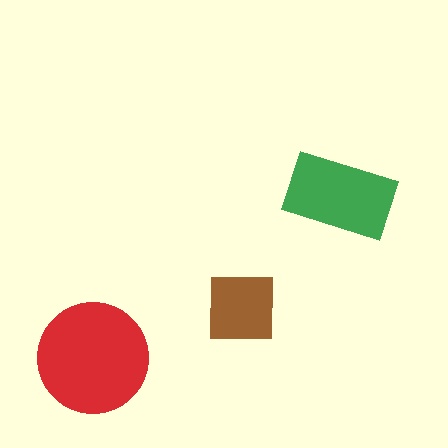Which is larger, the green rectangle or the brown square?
The green rectangle.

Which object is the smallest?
The brown square.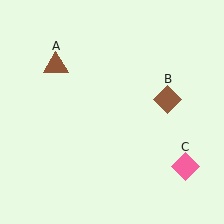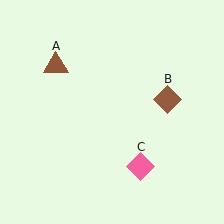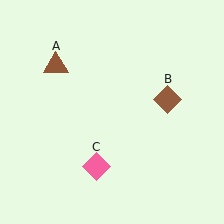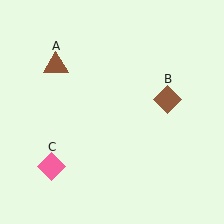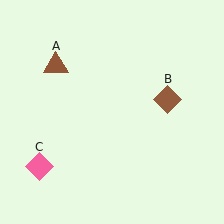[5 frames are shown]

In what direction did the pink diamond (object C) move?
The pink diamond (object C) moved left.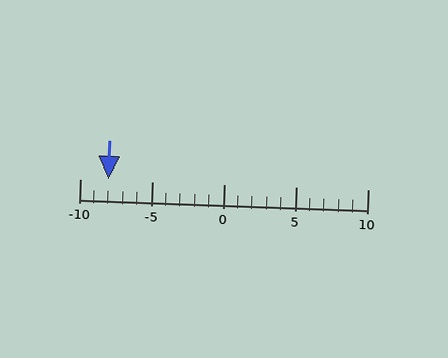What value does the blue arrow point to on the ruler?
The blue arrow points to approximately -8.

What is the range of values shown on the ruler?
The ruler shows values from -10 to 10.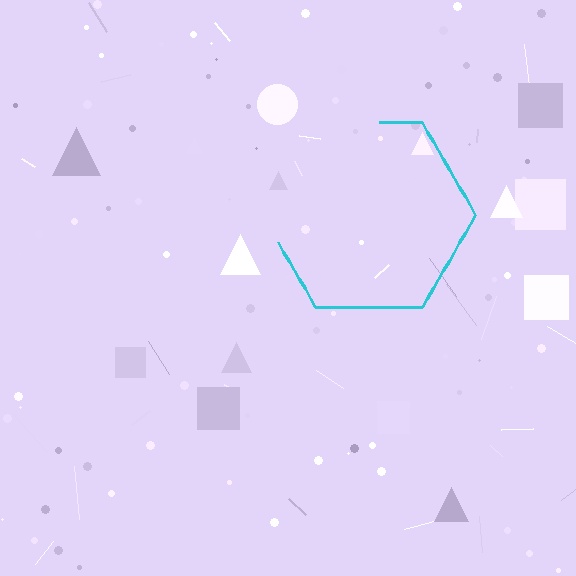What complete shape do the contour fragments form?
The contour fragments form a hexagon.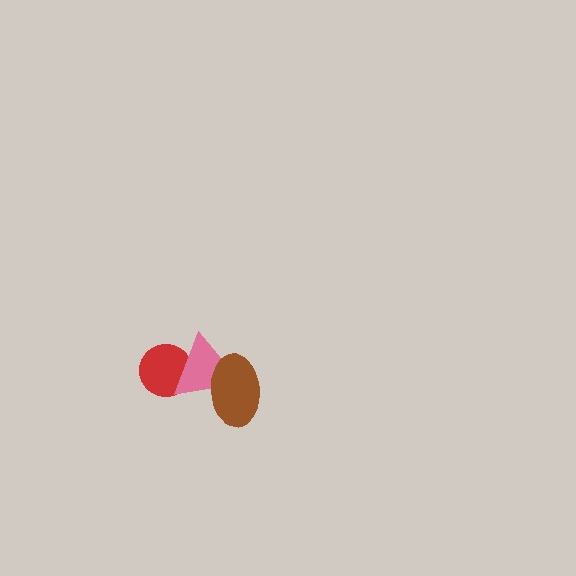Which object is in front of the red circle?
The pink triangle is in front of the red circle.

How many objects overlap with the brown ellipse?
1 object overlaps with the brown ellipse.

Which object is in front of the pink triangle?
The brown ellipse is in front of the pink triangle.